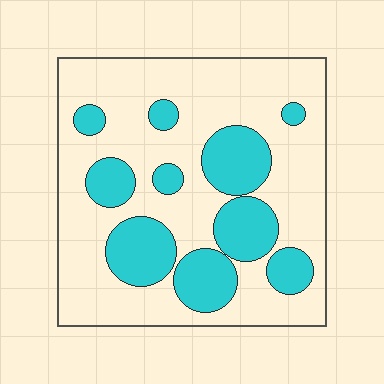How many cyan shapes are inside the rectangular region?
10.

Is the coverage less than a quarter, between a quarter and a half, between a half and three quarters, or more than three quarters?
Between a quarter and a half.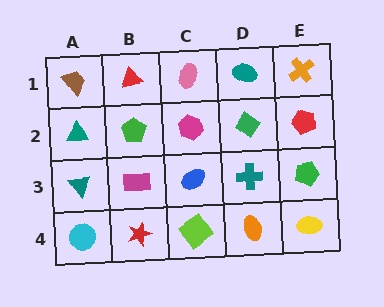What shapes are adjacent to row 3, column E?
A red pentagon (row 2, column E), a yellow ellipse (row 4, column E), a teal cross (row 3, column D).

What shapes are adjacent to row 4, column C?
A blue ellipse (row 3, column C), a red star (row 4, column B), an orange ellipse (row 4, column D).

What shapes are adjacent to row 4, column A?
A teal triangle (row 3, column A), a red star (row 4, column B).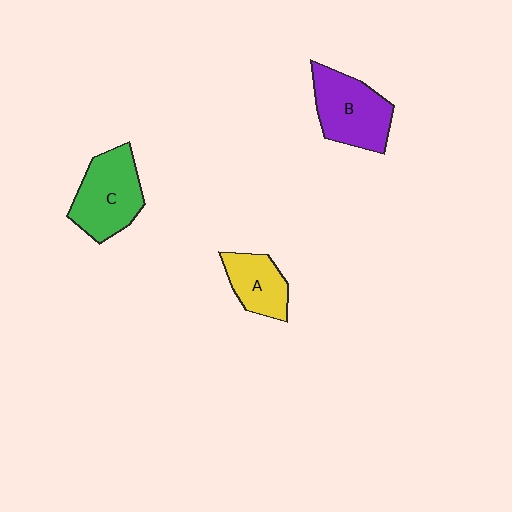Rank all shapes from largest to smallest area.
From largest to smallest: B (purple), C (green), A (yellow).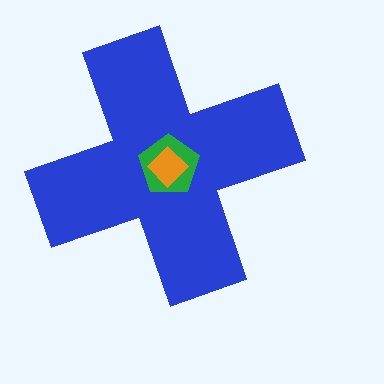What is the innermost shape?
The orange diamond.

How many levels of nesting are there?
3.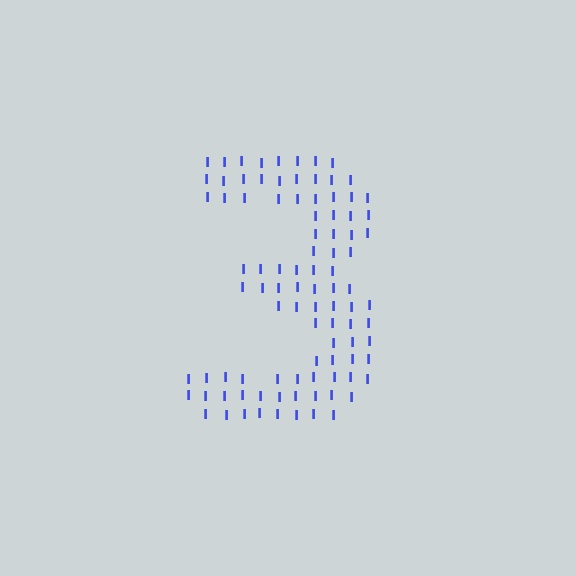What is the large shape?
The large shape is the digit 3.